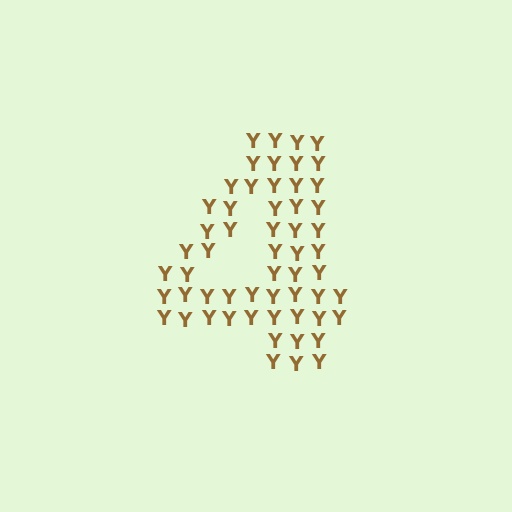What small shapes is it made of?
It is made of small letter Y's.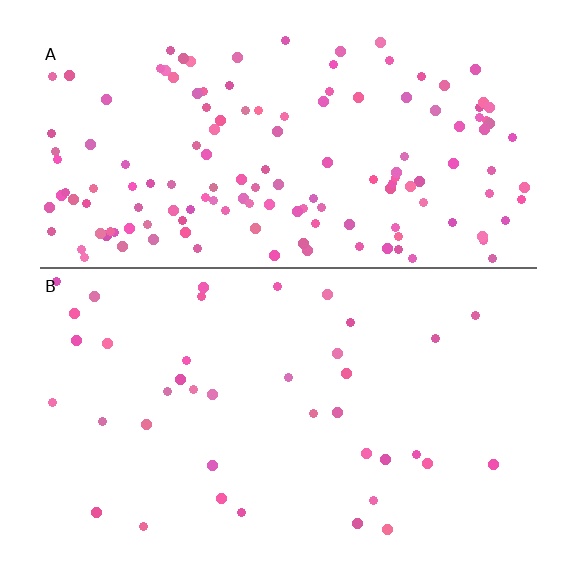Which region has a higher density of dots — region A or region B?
A (the top).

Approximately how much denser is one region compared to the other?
Approximately 3.8× — region A over region B.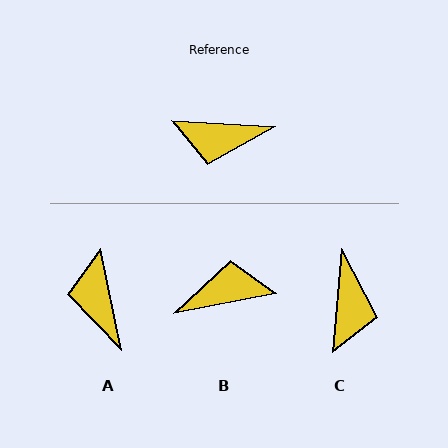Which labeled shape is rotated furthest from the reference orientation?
B, about 165 degrees away.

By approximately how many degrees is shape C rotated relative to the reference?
Approximately 88 degrees counter-clockwise.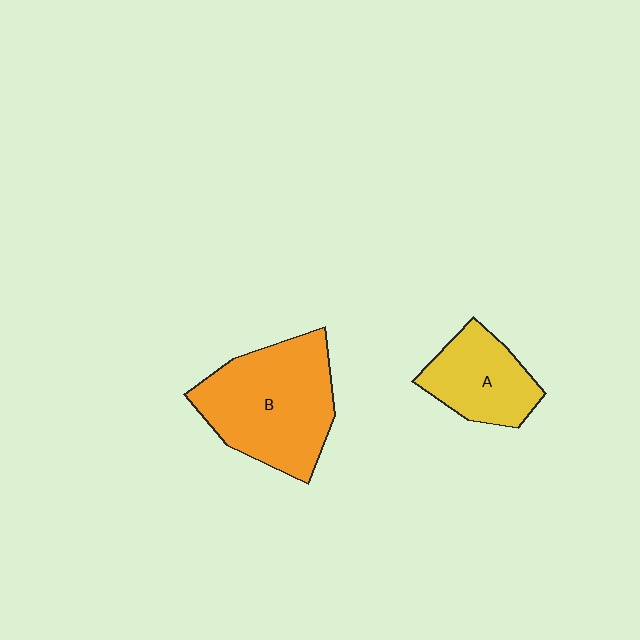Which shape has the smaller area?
Shape A (yellow).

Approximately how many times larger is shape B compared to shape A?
Approximately 1.7 times.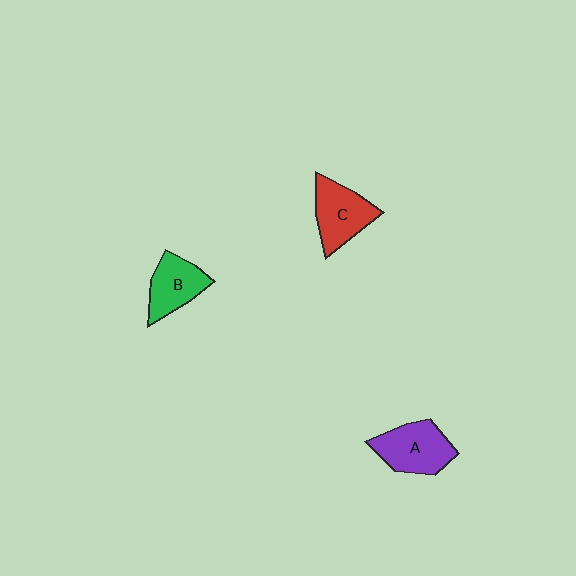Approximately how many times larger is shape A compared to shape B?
Approximately 1.2 times.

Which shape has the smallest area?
Shape B (green).